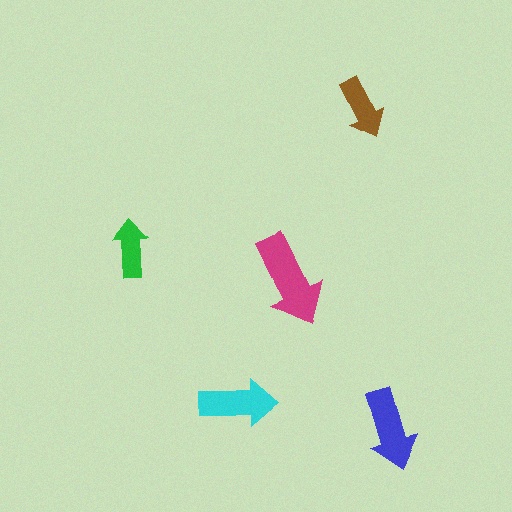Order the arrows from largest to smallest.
the magenta one, the blue one, the cyan one, the brown one, the green one.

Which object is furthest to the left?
The green arrow is leftmost.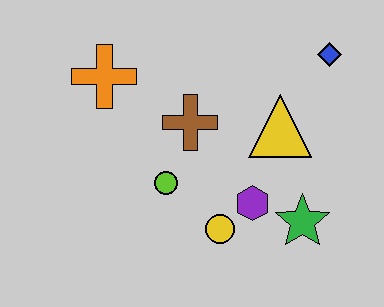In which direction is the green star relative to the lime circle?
The green star is to the right of the lime circle.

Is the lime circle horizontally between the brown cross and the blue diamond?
No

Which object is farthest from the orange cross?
The green star is farthest from the orange cross.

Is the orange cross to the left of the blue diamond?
Yes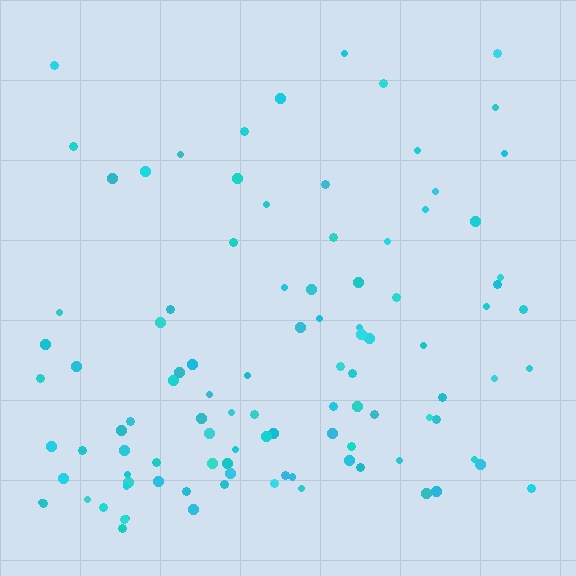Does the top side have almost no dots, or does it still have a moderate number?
Still a moderate number, just noticeably fewer than the bottom.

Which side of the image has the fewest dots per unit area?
The top.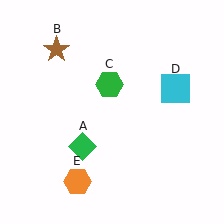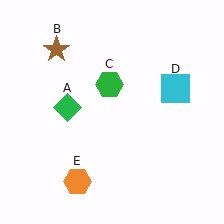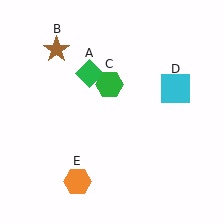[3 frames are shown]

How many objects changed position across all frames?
1 object changed position: green diamond (object A).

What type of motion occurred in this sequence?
The green diamond (object A) rotated clockwise around the center of the scene.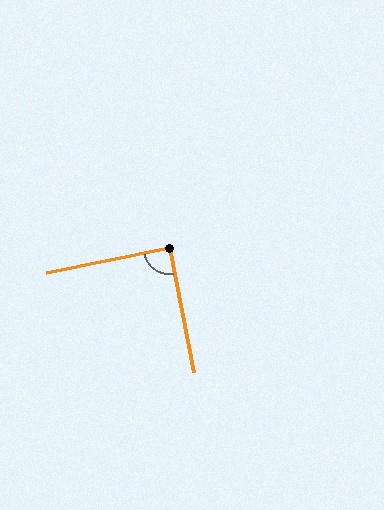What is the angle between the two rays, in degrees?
Approximately 90 degrees.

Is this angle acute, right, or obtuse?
It is approximately a right angle.